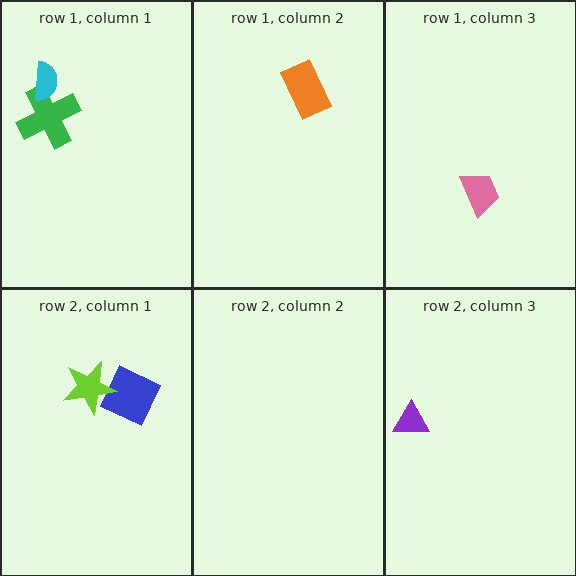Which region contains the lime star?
The row 2, column 1 region.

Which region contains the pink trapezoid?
The row 1, column 3 region.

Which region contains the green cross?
The row 1, column 1 region.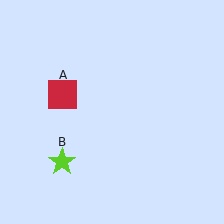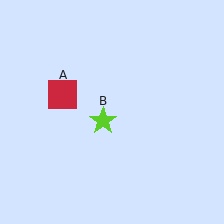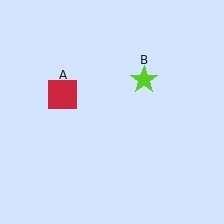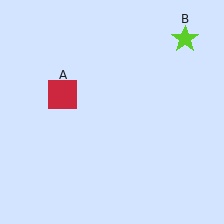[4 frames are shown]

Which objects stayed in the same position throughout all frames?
Red square (object A) remained stationary.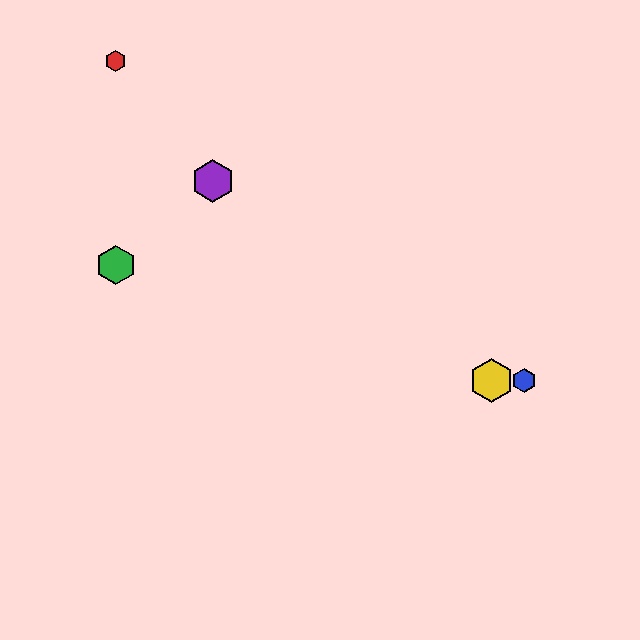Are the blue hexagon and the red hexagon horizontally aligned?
No, the blue hexagon is at y≈381 and the red hexagon is at y≈61.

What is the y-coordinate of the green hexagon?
The green hexagon is at y≈265.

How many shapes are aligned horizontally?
2 shapes (the blue hexagon, the yellow hexagon) are aligned horizontally.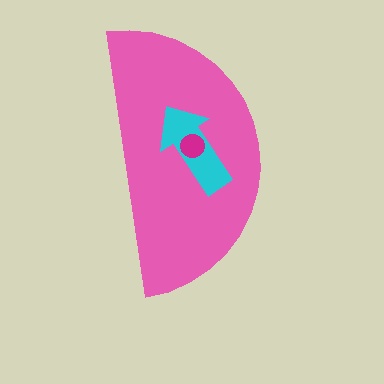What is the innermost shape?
The magenta circle.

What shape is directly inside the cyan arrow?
The magenta circle.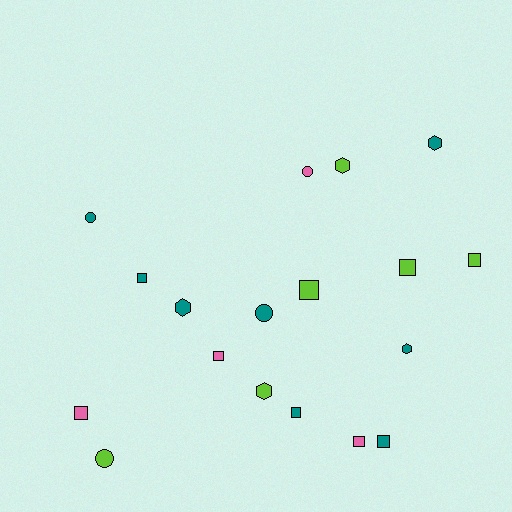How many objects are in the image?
There are 18 objects.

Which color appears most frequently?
Teal, with 8 objects.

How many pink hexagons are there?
There are no pink hexagons.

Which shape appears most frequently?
Square, with 9 objects.